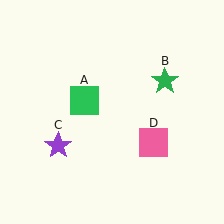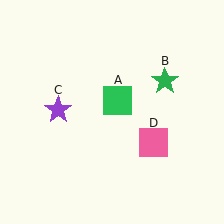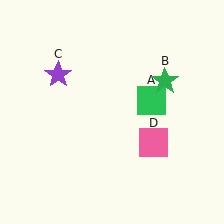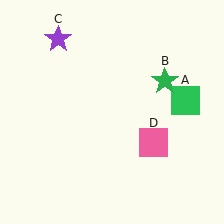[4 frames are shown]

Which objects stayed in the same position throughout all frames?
Green star (object B) and pink square (object D) remained stationary.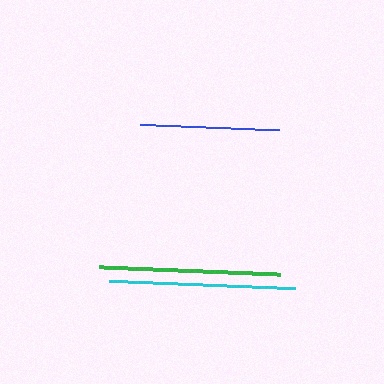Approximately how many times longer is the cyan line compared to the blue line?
The cyan line is approximately 1.3 times the length of the blue line.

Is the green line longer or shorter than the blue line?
The green line is longer than the blue line.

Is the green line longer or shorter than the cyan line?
The cyan line is longer than the green line.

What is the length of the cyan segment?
The cyan segment is approximately 186 pixels long.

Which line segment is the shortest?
The blue line is the shortest at approximately 139 pixels.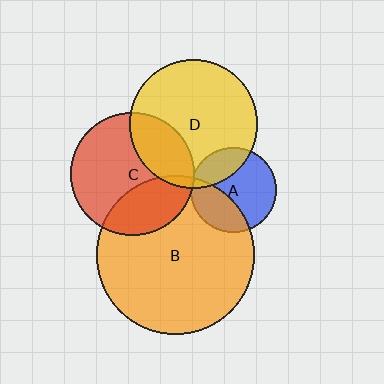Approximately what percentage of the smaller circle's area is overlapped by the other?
Approximately 5%.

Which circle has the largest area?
Circle B (orange).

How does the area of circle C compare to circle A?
Approximately 2.1 times.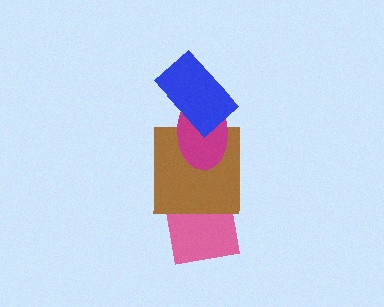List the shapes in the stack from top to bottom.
From top to bottom: the blue rectangle, the magenta ellipse, the brown square, the pink square.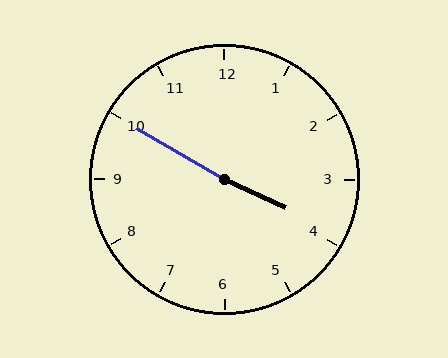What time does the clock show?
3:50.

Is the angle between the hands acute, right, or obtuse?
It is obtuse.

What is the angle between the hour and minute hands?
Approximately 175 degrees.